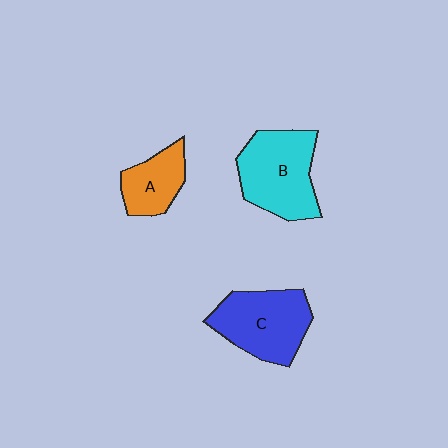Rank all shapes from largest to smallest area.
From largest to smallest: B (cyan), C (blue), A (orange).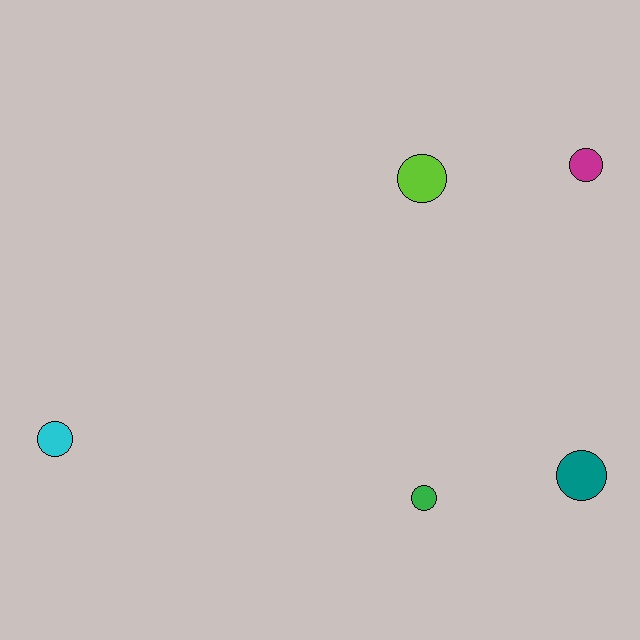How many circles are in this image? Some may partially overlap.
There are 5 circles.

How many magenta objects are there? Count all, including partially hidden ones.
There is 1 magenta object.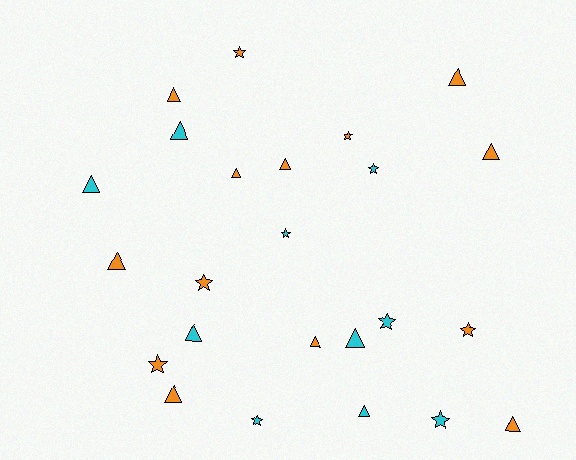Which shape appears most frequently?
Triangle, with 14 objects.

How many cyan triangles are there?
There are 5 cyan triangles.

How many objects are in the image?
There are 24 objects.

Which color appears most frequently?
Orange, with 14 objects.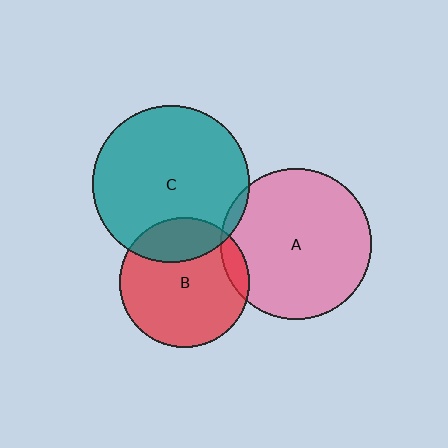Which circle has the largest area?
Circle C (teal).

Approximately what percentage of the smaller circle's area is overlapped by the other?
Approximately 5%.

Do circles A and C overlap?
Yes.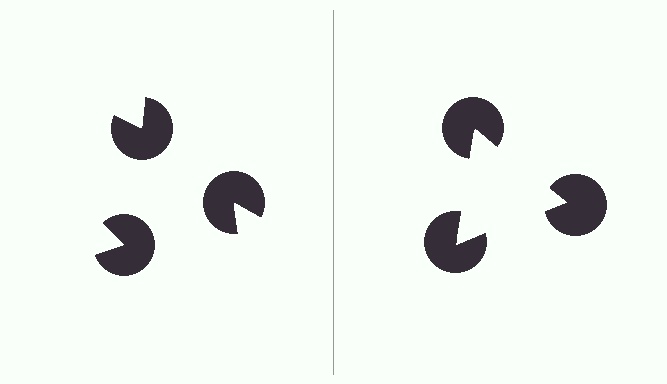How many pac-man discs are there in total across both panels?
6 — 3 on each side.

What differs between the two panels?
The pac-man discs are positioned identically on both sides; only the wedge orientations differ. On the right they align to a triangle; on the left they are misaligned.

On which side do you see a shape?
An illusory triangle appears on the right side. On the left side the wedge cuts are rotated, so no coherent shape forms.